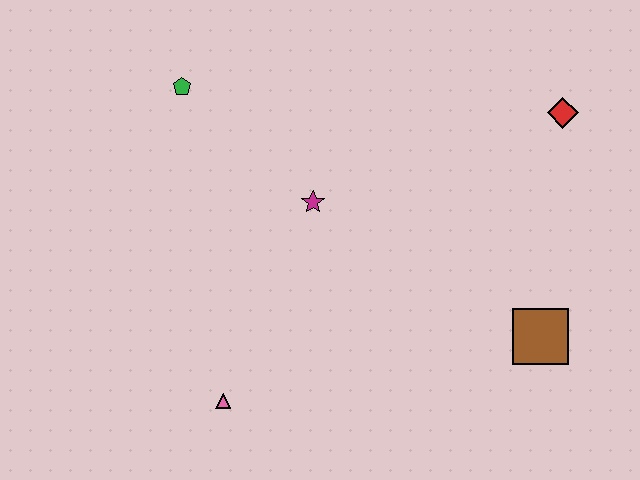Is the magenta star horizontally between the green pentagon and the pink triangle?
No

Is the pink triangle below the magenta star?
Yes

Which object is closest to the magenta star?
The green pentagon is closest to the magenta star.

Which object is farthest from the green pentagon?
The brown square is farthest from the green pentagon.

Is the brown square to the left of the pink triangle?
No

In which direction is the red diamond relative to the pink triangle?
The red diamond is to the right of the pink triangle.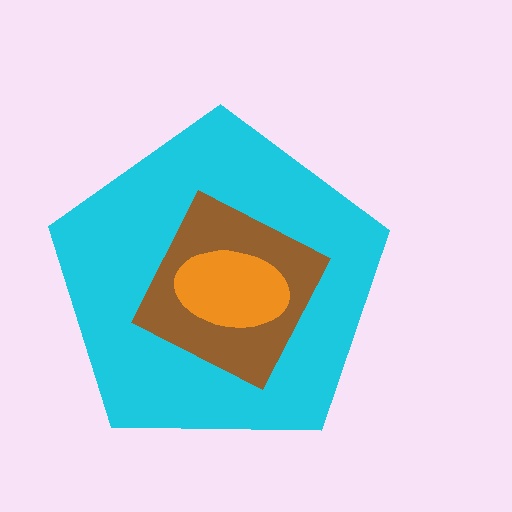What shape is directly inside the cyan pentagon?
The brown square.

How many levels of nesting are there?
3.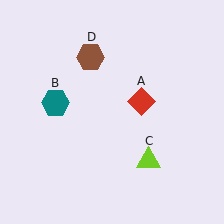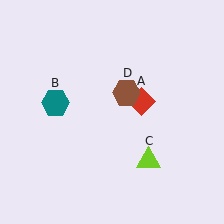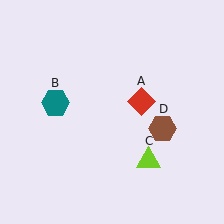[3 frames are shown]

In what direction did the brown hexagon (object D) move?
The brown hexagon (object D) moved down and to the right.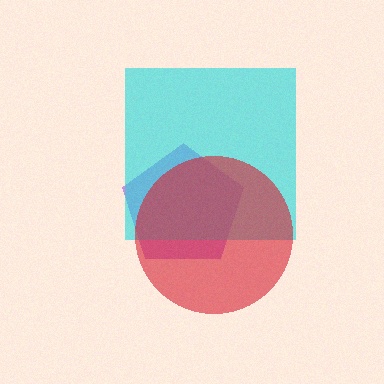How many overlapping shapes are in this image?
There are 3 overlapping shapes in the image.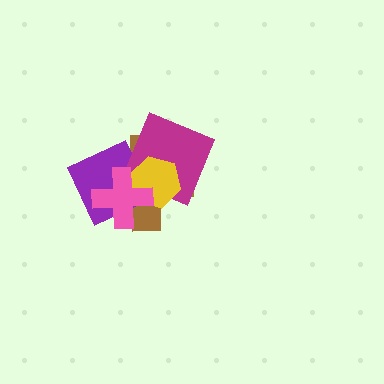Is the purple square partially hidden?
Yes, it is partially covered by another shape.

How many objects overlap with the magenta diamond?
4 objects overlap with the magenta diamond.